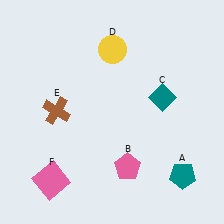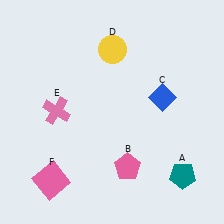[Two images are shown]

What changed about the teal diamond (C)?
In Image 1, C is teal. In Image 2, it changed to blue.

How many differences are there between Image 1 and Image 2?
There are 2 differences between the two images.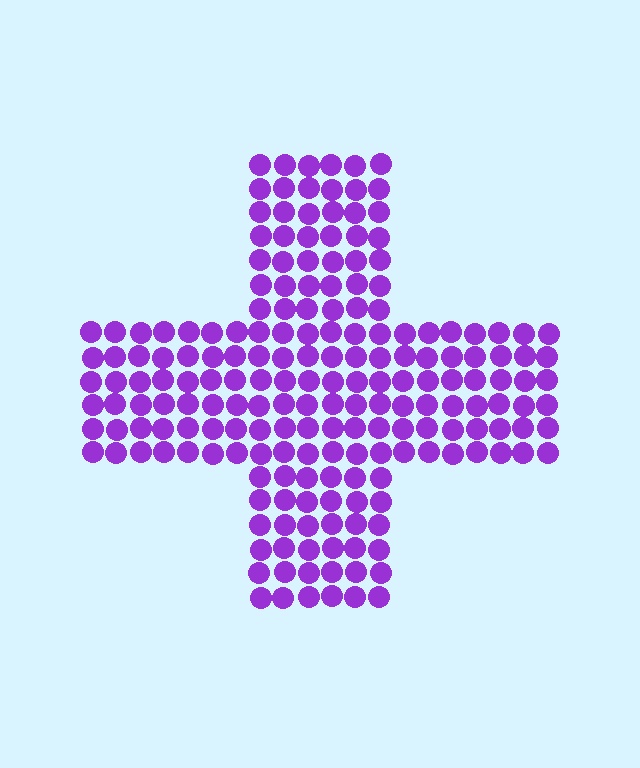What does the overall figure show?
The overall figure shows a cross.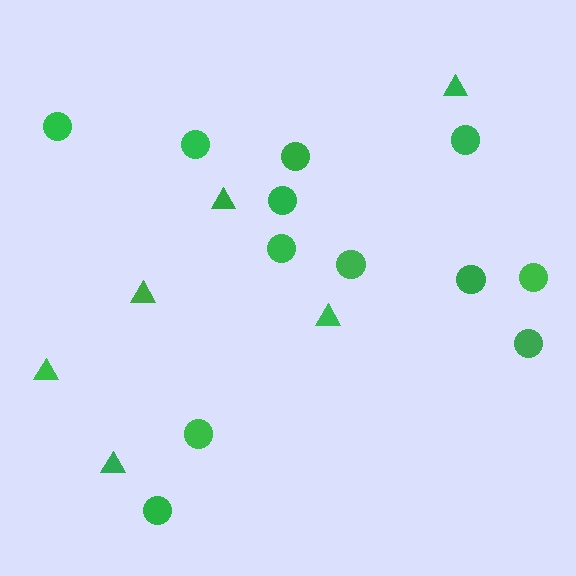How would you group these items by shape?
There are 2 groups: one group of circles (12) and one group of triangles (6).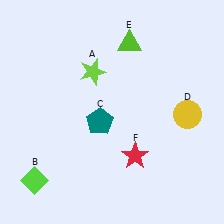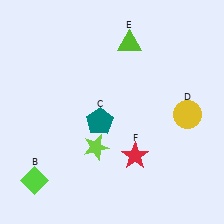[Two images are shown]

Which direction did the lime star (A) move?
The lime star (A) moved down.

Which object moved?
The lime star (A) moved down.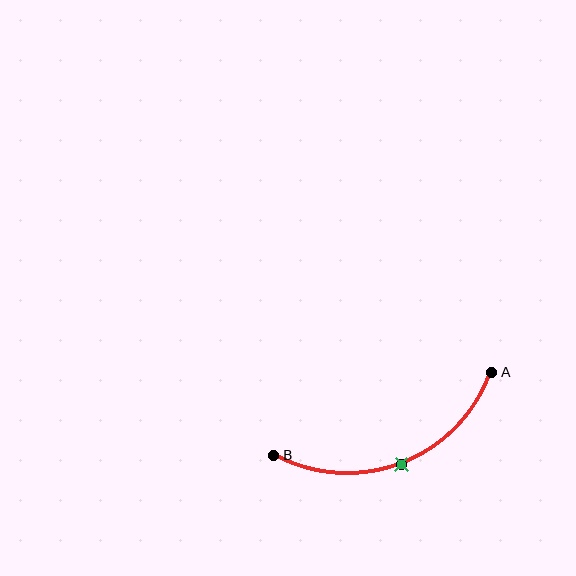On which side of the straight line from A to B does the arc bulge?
The arc bulges below the straight line connecting A and B.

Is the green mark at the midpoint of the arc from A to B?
Yes. The green mark lies on the arc at equal arc-length from both A and B — it is the arc midpoint.